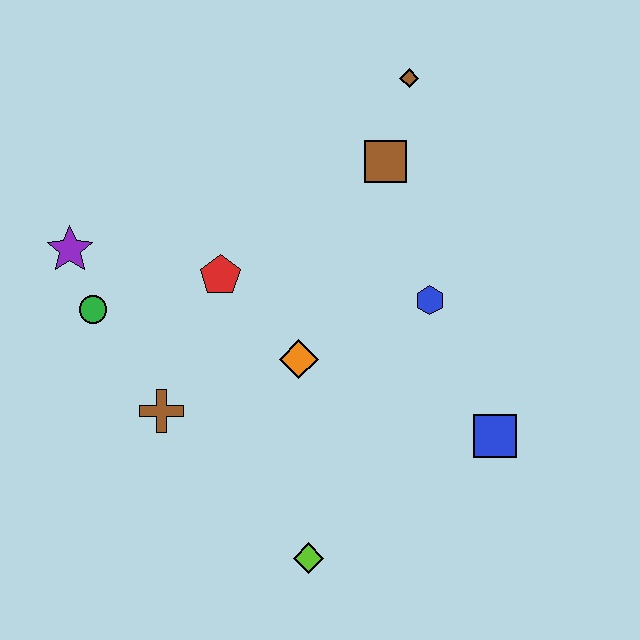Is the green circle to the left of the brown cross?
Yes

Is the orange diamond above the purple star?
No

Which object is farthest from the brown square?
The lime diamond is farthest from the brown square.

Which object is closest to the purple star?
The green circle is closest to the purple star.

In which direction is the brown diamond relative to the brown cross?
The brown diamond is above the brown cross.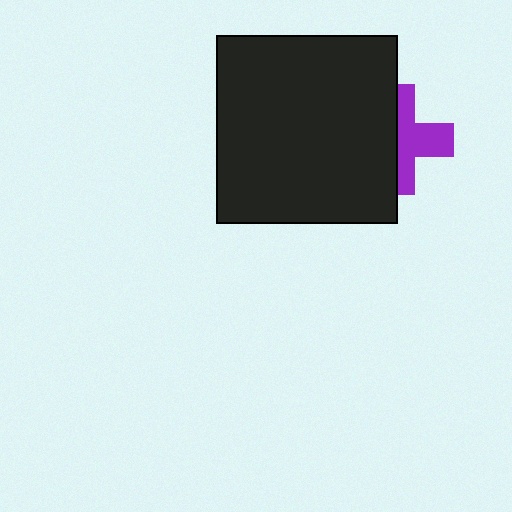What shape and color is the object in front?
The object in front is a black rectangle.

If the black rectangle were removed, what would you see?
You would see the complete purple cross.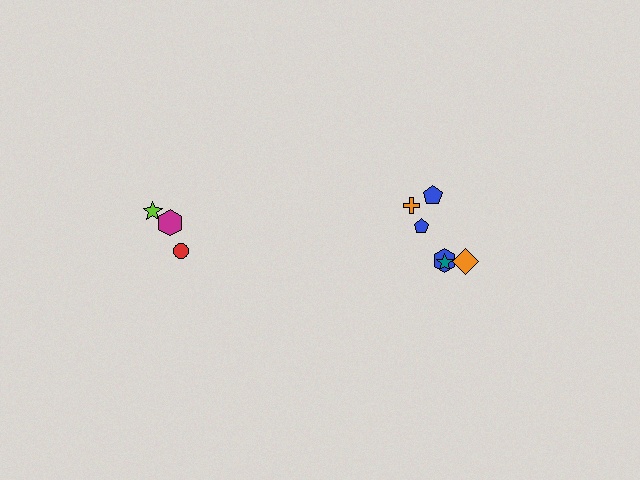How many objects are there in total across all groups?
There are 9 objects.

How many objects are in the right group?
There are 6 objects.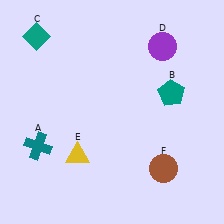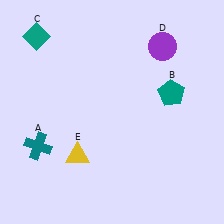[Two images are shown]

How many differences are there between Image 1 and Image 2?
There is 1 difference between the two images.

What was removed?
The brown circle (F) was removed in Image 2.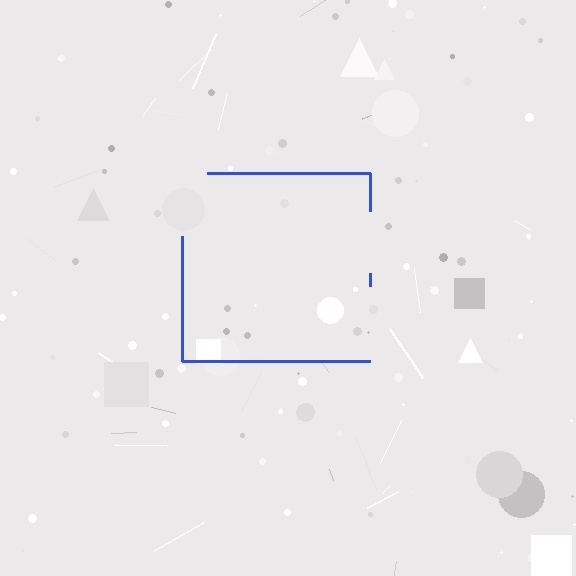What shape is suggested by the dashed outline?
The dashed outline suggests a square.